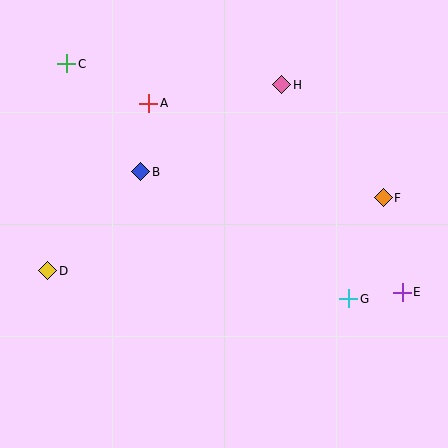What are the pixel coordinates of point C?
Point C is at (67, 64).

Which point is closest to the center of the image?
Point B at (140, 172) is closest to the center.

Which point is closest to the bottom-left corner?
Point D is closest to the bottom-left corner.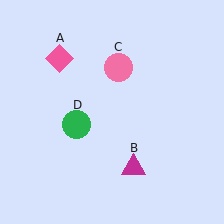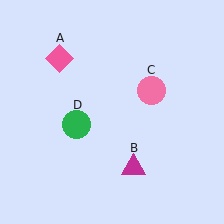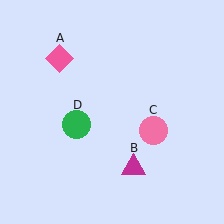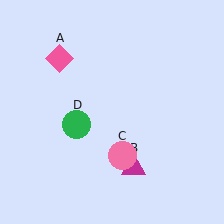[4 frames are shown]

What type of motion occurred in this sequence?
The pink circle (object C) rotated clockwise around the center of the scene.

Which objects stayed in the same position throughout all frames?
Pink diamond (object A) and magenta triangle (object B) and green circle (object D) remained stationary.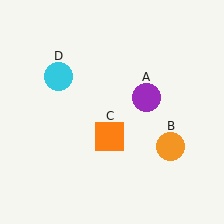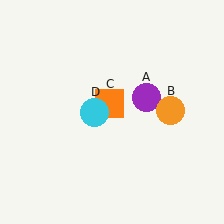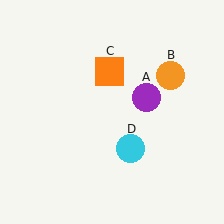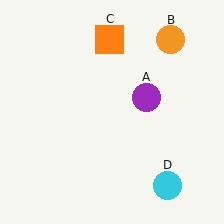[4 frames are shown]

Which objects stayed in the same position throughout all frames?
Purple circle (object A) remained stationary.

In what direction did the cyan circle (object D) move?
The cyan circle (object D) moved down and to the right.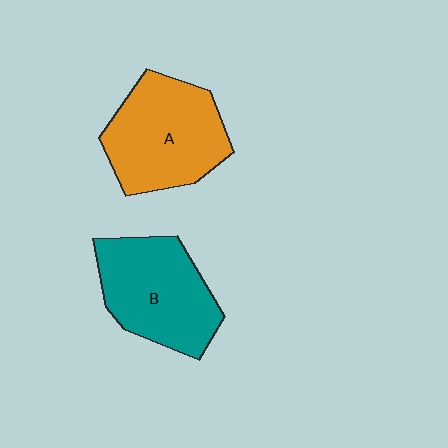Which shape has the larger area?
Shape A (orange).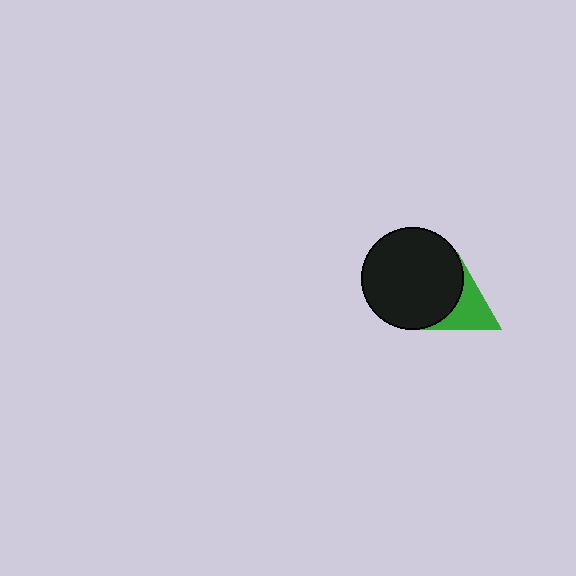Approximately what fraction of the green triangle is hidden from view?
Roughly 48% of the green triangle is hidden behind the black circle.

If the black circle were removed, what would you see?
You would see the complete green triangle.